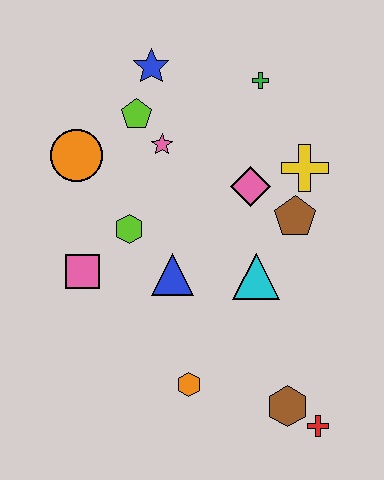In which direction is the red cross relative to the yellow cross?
The red cross is below the yellow cross.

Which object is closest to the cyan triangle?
The brown pentagon is closest to the cyan triangle.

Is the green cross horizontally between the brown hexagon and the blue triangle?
Yes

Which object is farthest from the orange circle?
The red cross is farthest from the orange circle.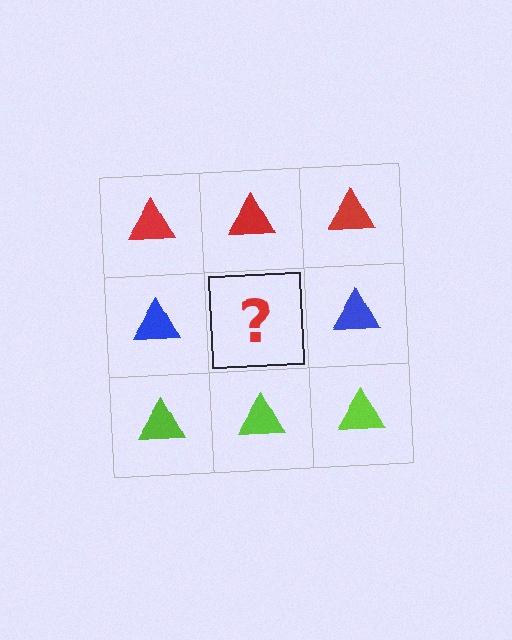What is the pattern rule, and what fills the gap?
The rule is that each row has a consistent color. The gap should be filled with a blue triangle.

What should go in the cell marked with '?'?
The missing cell should contain a blue triangle.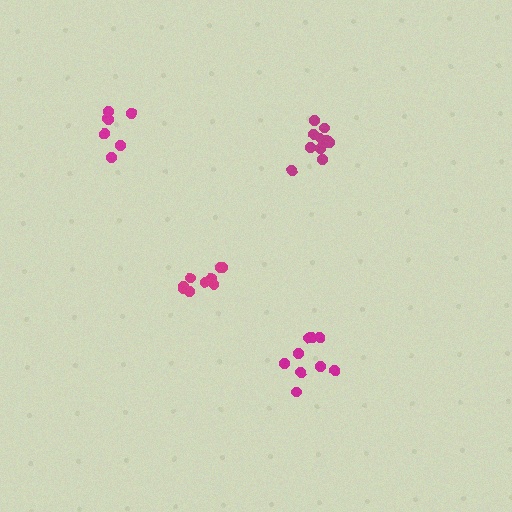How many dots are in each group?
Group 1: 9 dots, Group 2: 7 dots, Group 3: 11 dots, Group 4: 9 dots (36 total).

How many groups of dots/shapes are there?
There are 4 groups.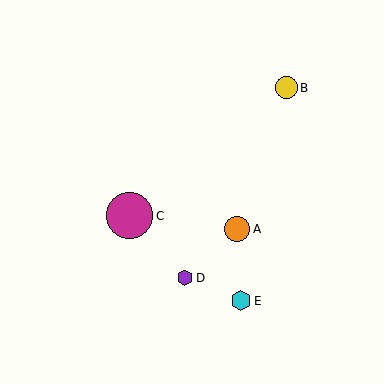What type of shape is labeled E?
Shape E is a cyan hexagon.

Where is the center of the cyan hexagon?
The center of the cyan hexagon is at (241, 301).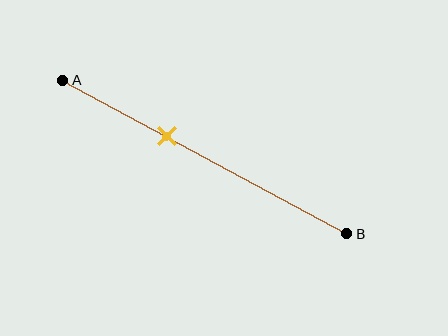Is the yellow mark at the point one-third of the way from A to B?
No, the mark is at about 35% from A, not at the 33% one-third point.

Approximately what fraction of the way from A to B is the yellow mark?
The yellow mark is approximately 35% of the way from A to B.